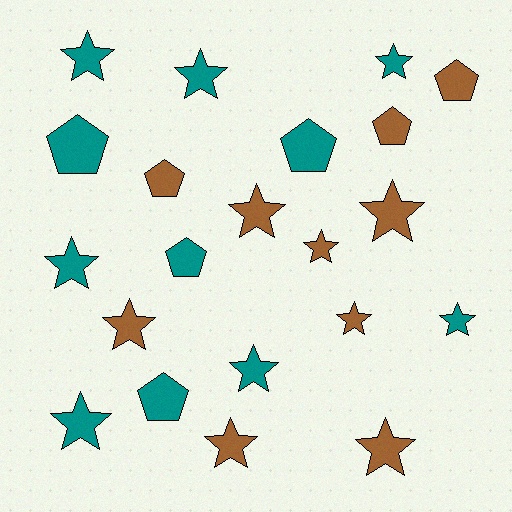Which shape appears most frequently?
Star, with 14 objects.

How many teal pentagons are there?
There are 4 teal pentagons.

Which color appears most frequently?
Teal, with 11 objects.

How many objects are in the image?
There are 21 objects.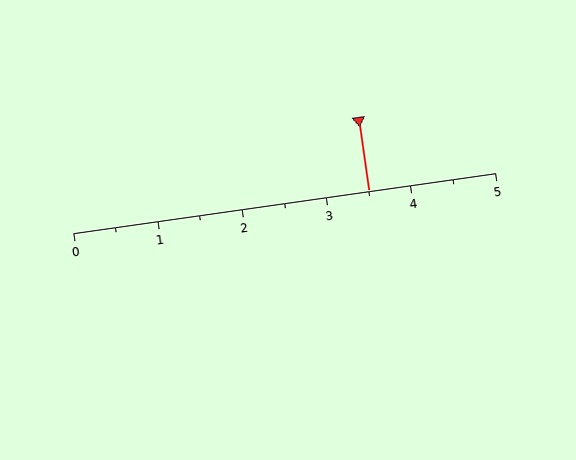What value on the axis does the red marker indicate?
The marker indicates approximately 3.5.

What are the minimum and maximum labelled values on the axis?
The axis runs from 0 to 5.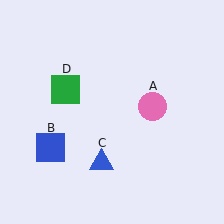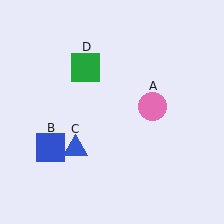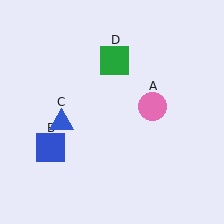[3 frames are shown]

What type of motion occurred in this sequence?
The blue triangle (object C), green square (object D) rotated clockwise around the center of the scene.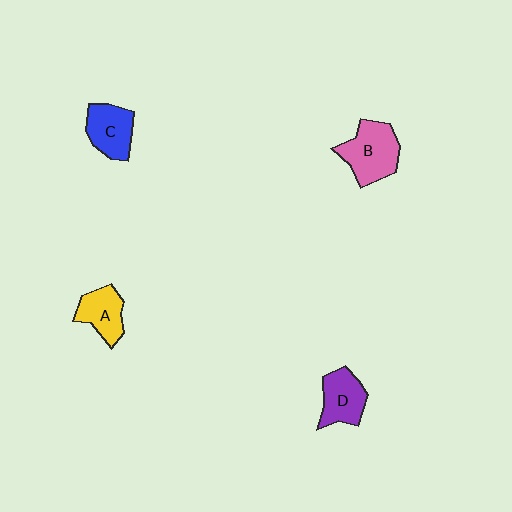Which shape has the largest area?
Shape B (pink).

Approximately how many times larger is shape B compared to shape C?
Approximately 1.3 times.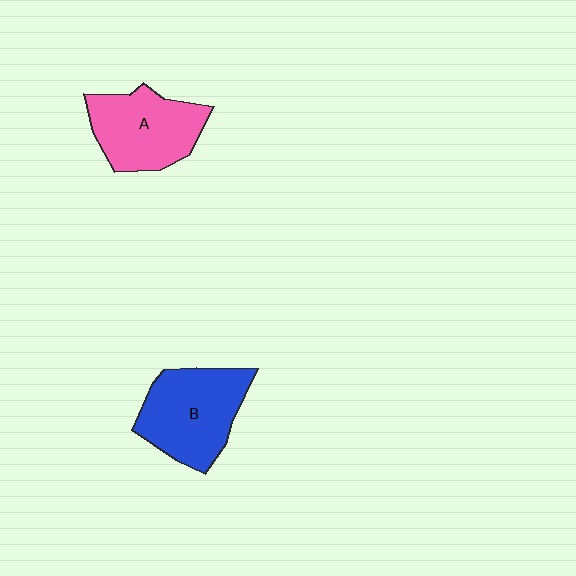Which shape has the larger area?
Shape B (blue).